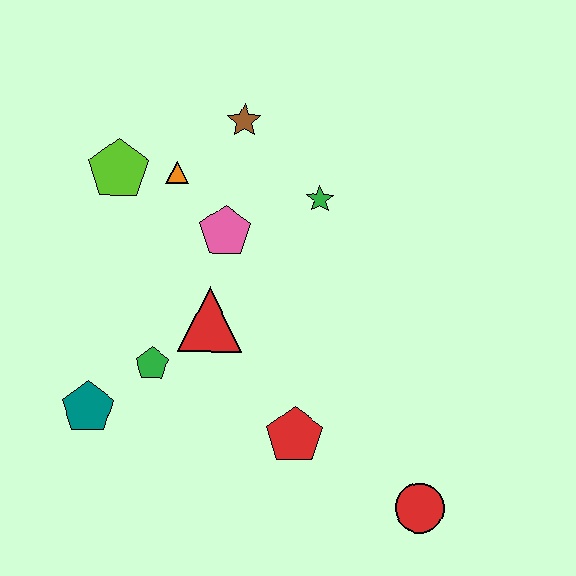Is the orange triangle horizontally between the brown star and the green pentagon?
Yes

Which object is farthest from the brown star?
The red circle is farthest from the brown star.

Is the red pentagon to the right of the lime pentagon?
Yes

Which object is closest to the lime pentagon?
The orange triangle is closest to the lime pentagon.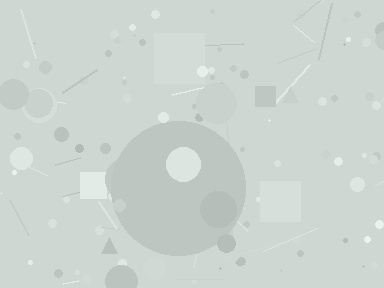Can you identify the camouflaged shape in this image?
The camouflaged shape is a circle.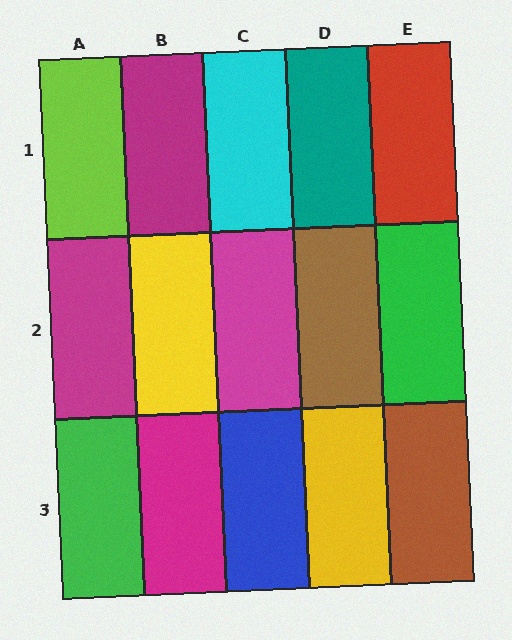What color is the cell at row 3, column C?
Blue.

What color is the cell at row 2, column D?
Brown.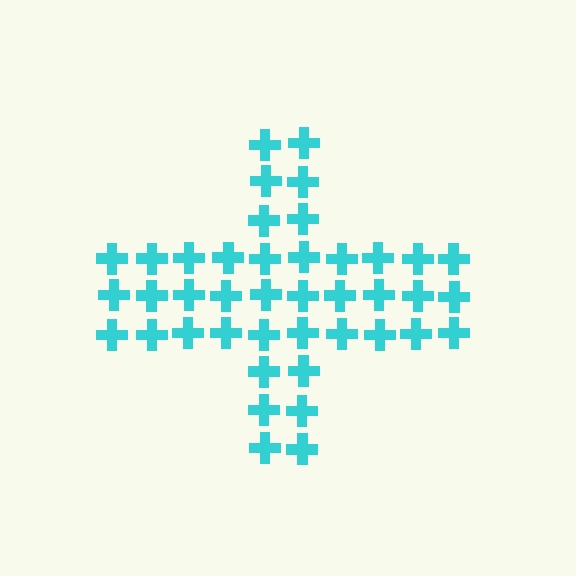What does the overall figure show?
The overall figure shows a cross.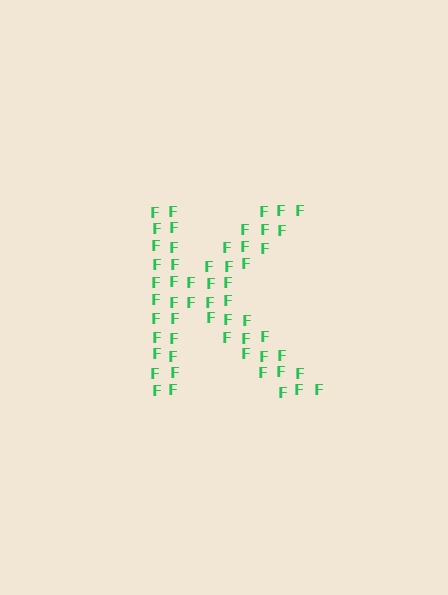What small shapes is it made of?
It is made of small letter F's.